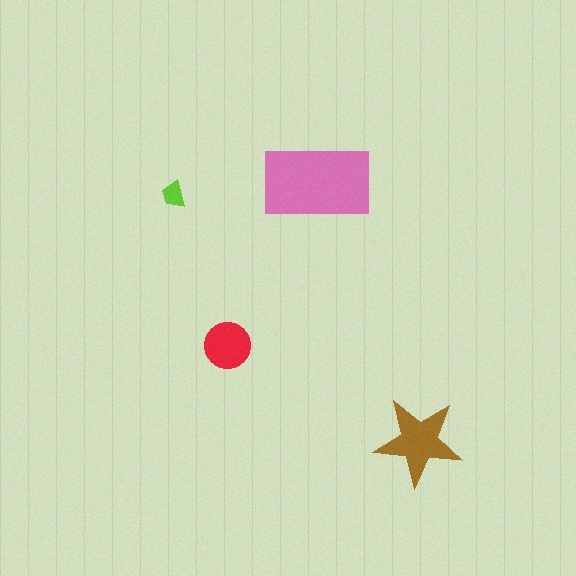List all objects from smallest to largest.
The lime trapezoid, the red circle, the brown star, the pink rectangle.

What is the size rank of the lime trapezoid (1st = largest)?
4th.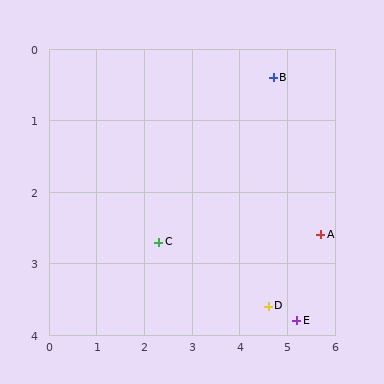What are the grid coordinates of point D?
Point D is at approximately (4.6, 3.6).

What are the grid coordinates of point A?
Point A is at approximately (5.7, 2.6).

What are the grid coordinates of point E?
Point E is at approximately (5.2, 3.8).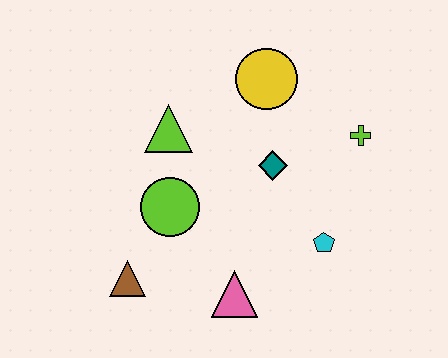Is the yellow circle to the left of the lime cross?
Yes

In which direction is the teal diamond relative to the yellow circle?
The teal diamond is below the yellow circle.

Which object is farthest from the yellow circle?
The brown triangle is farthest from the yellow circle.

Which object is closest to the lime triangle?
The lime circle is closest to the lime triangle.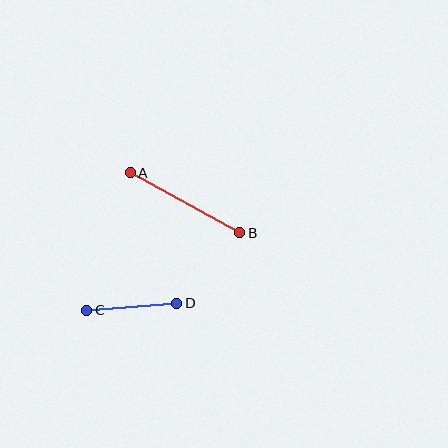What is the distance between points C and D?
The distance is approximately 90 pixels.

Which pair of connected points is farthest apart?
Points A and B are farthest apart.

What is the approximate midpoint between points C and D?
The midpoint is at approximately (132, 307) pixels.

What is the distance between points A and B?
The distance is approximately 125 pixels.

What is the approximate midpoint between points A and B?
The midpoint is at approximately (185, 203) pixels.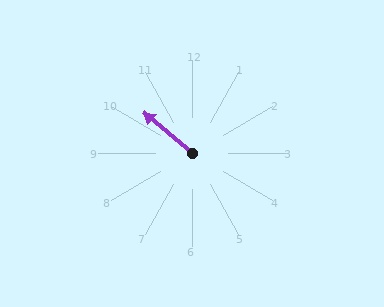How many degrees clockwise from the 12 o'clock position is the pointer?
Approximately 310 degrees.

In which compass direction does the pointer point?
Northwest.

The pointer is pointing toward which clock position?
Roughly 10 o'clock.